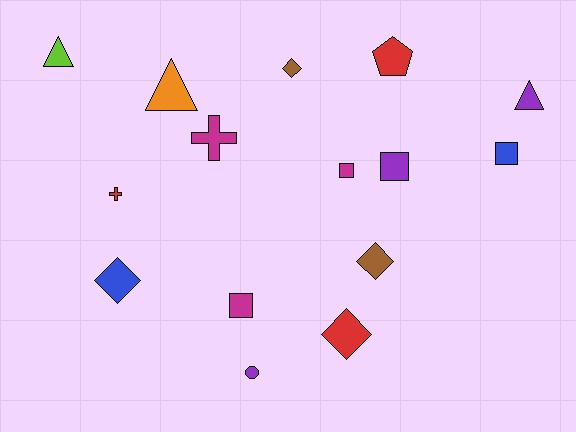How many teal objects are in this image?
There are no teal objects.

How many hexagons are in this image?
There are no hexagons.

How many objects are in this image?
There are 15 objects.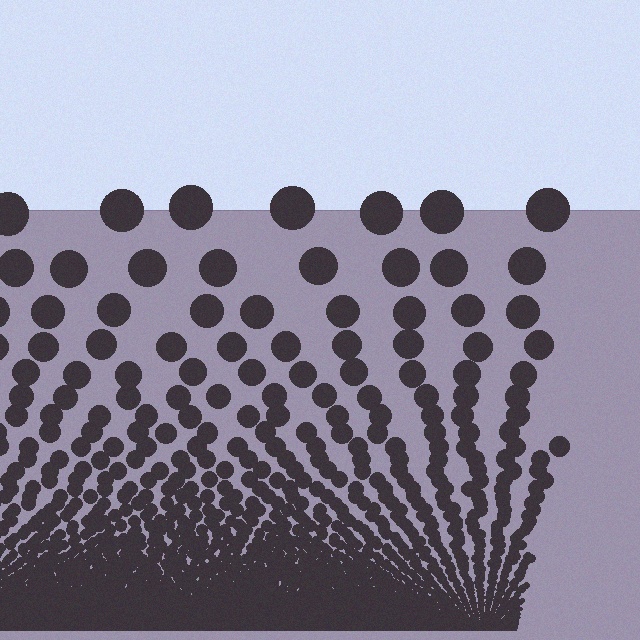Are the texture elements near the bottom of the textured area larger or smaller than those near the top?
Smaller. The gradient is inverted — elements near the bottom are smaller and denser.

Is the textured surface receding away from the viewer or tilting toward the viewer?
The surface appears to tilt toward the viewer. Texture elements get larger and sparser toward the top.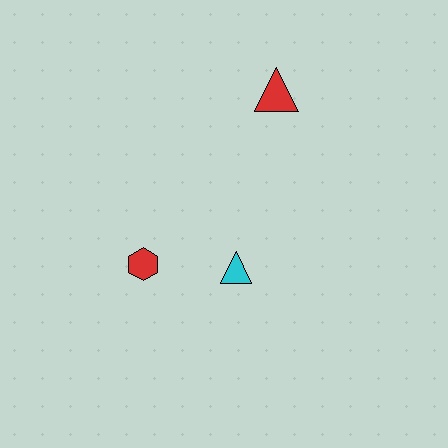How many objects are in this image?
There are 3 objects.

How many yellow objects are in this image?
There are no yellow objects.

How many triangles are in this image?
There are 2 triangles.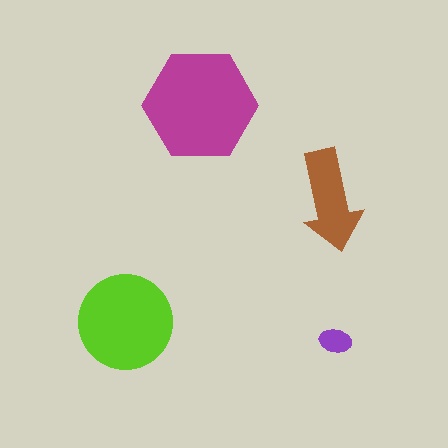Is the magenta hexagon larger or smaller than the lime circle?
Larger.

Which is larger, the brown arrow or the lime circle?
The lime circle.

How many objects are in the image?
There are 4 objects in the image.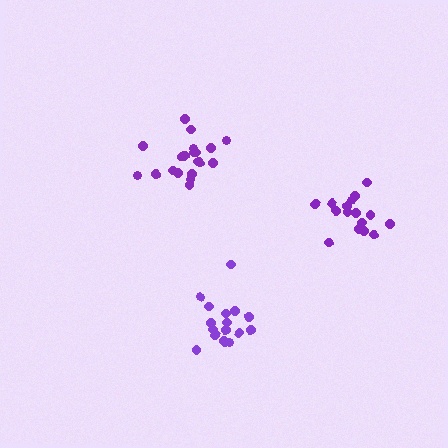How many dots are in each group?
Group 1: 21 dots, Group 2: 17 dots, Group 3: 16 dots (54 total).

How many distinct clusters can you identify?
There are 3 distinct clusters.